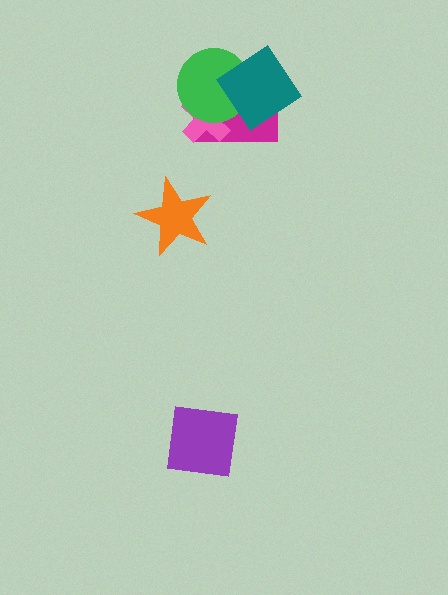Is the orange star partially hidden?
No, no other shape covers it.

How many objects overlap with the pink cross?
2 objects overlap with the pink cross.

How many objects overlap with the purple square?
0 objects overlap with the purple square.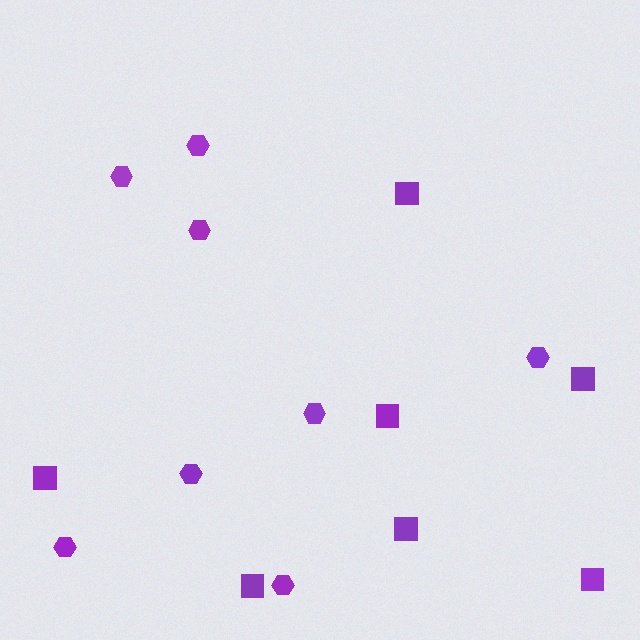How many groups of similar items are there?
There are 2 groups: one group of hexagons (8) and one group of squares (7).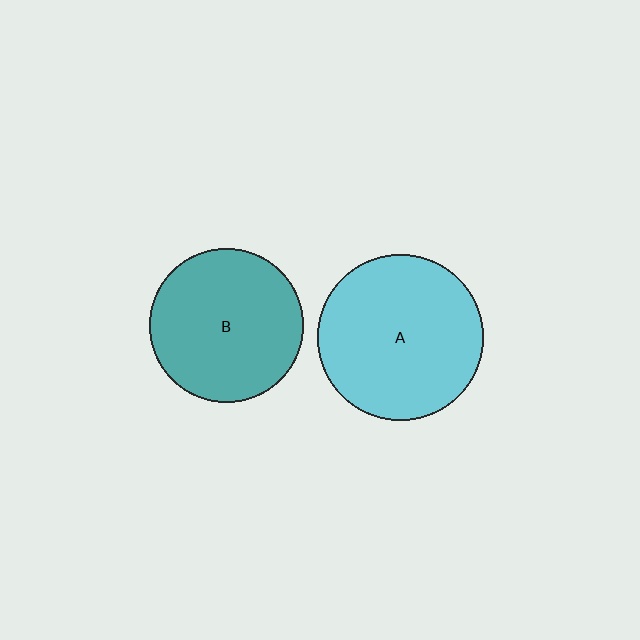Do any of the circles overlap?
No, none of the circles overlap.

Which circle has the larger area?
Circle A (cyan).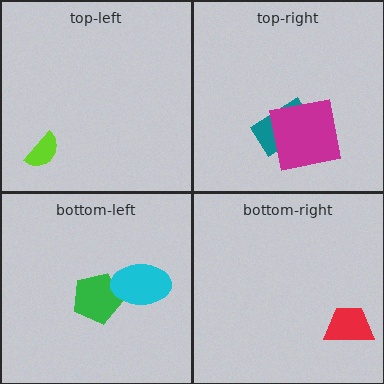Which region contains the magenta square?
The top-right region.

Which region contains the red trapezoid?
The bottom-right region.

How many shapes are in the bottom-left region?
2.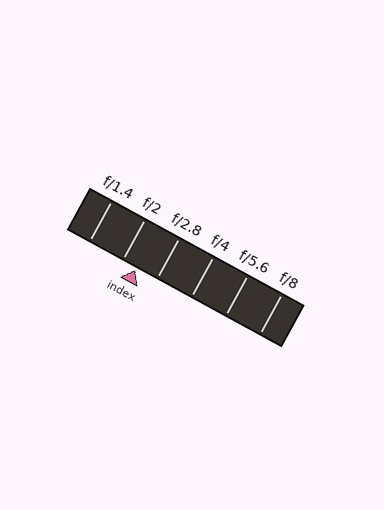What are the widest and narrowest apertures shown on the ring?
The widest aperture shown is f/1.4 and the narrowest is f/8.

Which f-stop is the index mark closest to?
The index mark is closest to f/2.